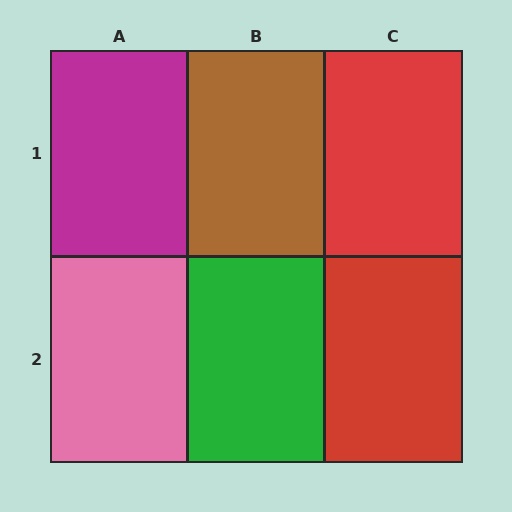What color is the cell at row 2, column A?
Pink.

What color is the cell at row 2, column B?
Green.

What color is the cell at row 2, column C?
Red.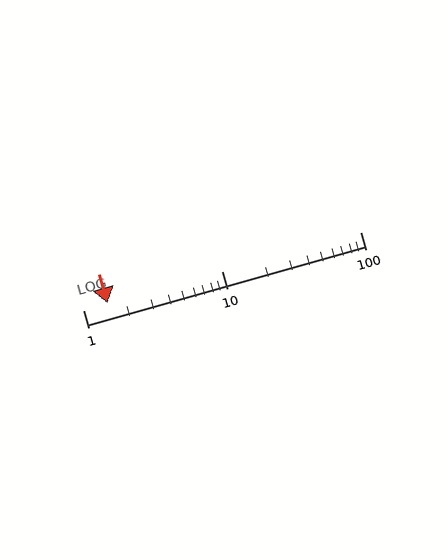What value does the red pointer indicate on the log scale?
The pointer indicates approximately 1.5.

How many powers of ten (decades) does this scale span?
The scale spans 2 decades, from 1 to 100.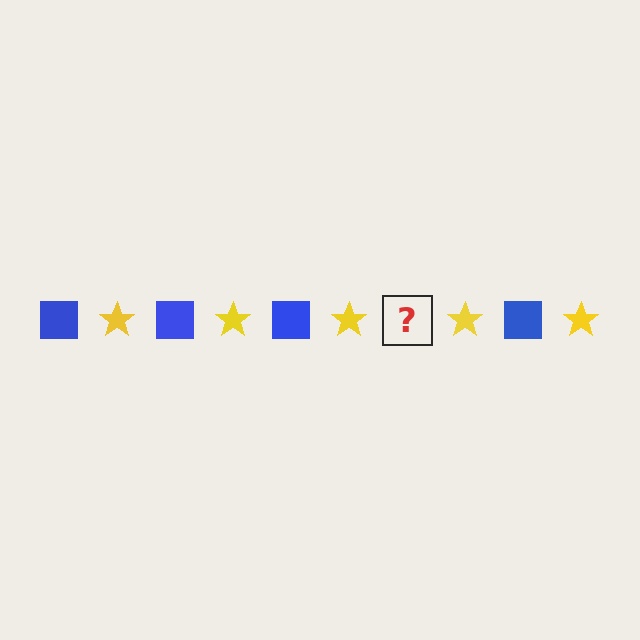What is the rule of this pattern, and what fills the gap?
The rule is that the pattern alternates between blue square and yellow star. The gap should be filled with a blue square.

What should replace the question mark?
The question mark should be replaced with a blue square.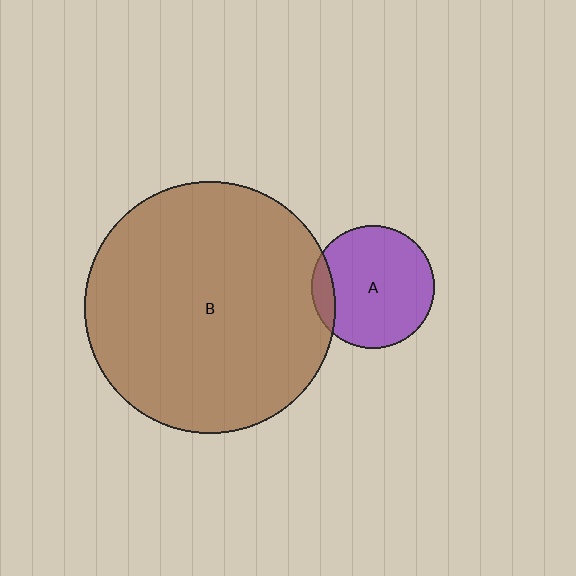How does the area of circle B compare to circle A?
Approximately 4.2 times.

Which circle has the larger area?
Circle B (brown).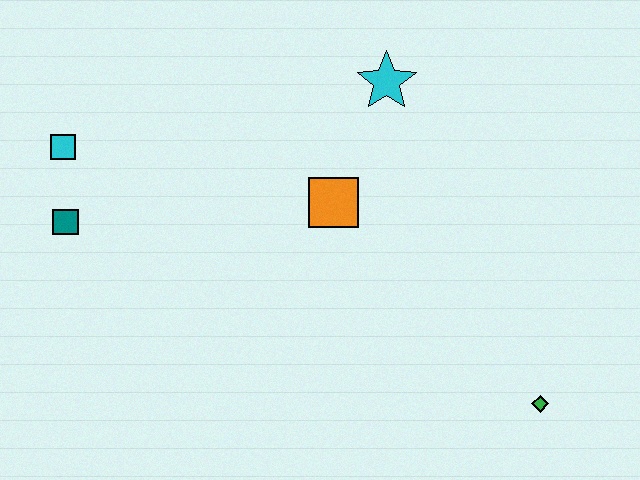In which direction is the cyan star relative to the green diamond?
The cyan star is above the green diamond.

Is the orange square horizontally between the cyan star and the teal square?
Yes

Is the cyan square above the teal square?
Yes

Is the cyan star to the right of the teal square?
Yes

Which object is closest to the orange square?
The cyan star is closest to the orange square.